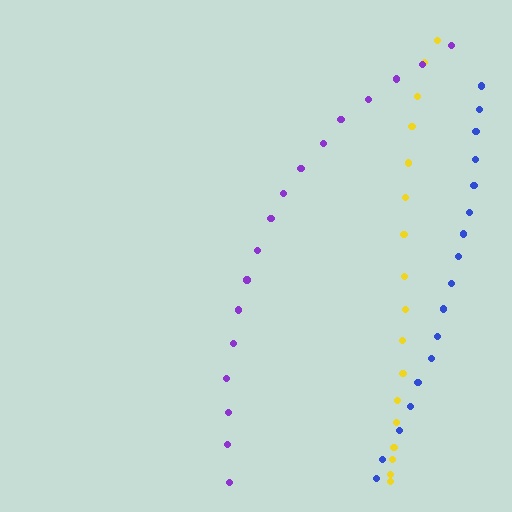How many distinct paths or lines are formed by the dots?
There are 3 distinct paths.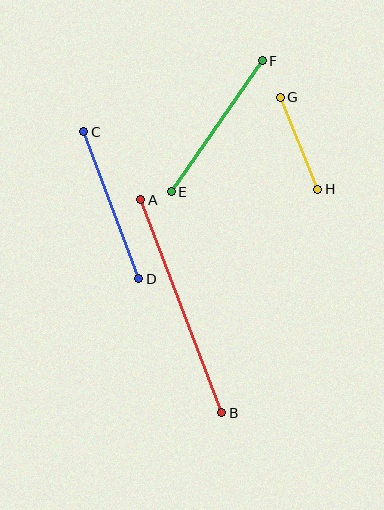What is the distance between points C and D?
The distance is approximately 157 pixels.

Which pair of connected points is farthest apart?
Points A and B are farthest apart.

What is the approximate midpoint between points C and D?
The midpoint is at approximately (111, 205) pixels.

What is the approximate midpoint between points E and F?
The midpoint is at approximately (217, 126) pixels.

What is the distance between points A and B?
The distance is approximately 228 pixels.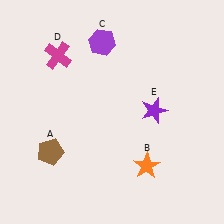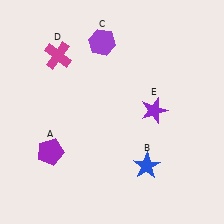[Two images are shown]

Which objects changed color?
A changed from brown to purple. B changed from orange to blue.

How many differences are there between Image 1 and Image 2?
There are 2 differences between the two images.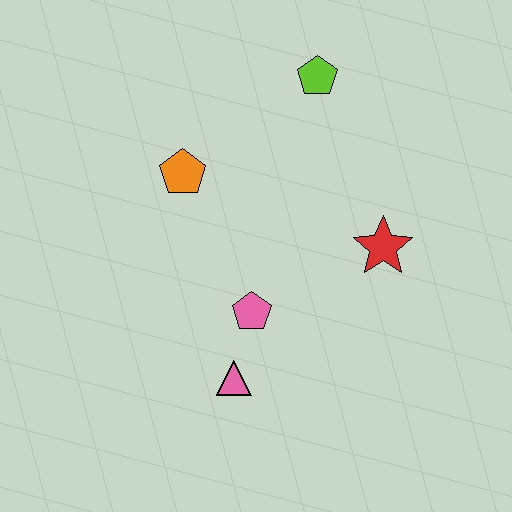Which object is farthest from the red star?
The orange pentagon is farthest from the red star.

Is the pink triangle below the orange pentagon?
Yes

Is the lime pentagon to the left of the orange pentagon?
No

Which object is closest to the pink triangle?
The pink pentagon is closest to the pink triangle.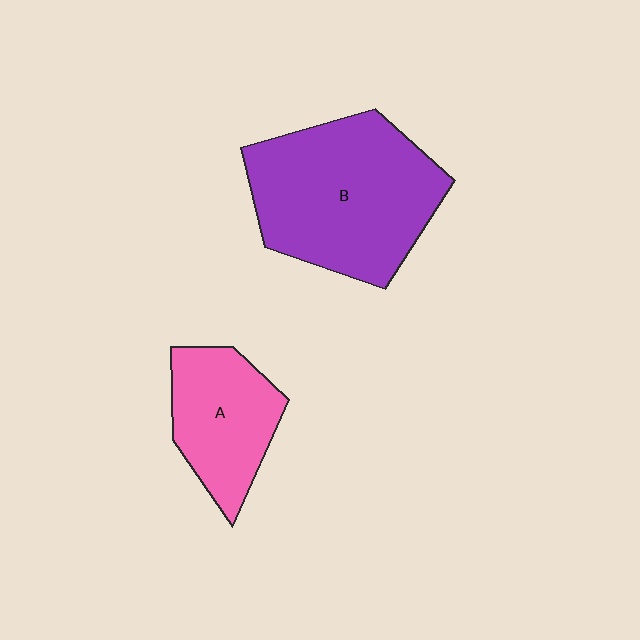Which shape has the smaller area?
Shape A (pink).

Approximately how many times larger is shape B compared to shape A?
Approximately 1.8 times.